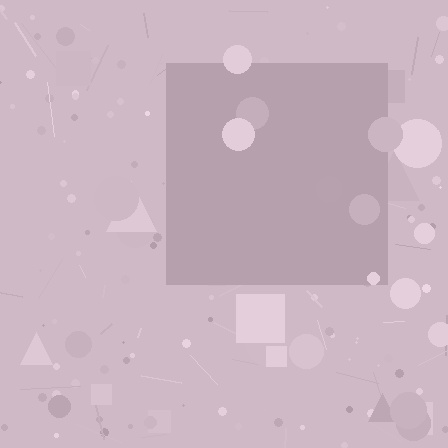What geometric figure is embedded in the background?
A square is embedded in the background.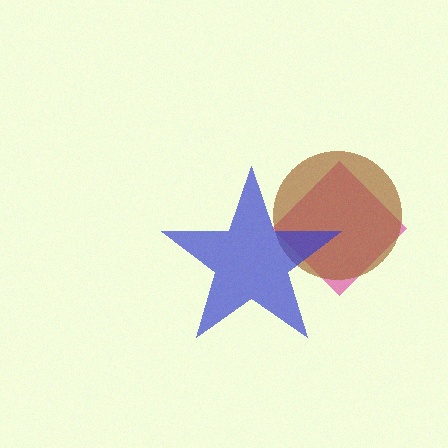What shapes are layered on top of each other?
The layered shapes are: a magenta diamond, a brown circle, a blue star.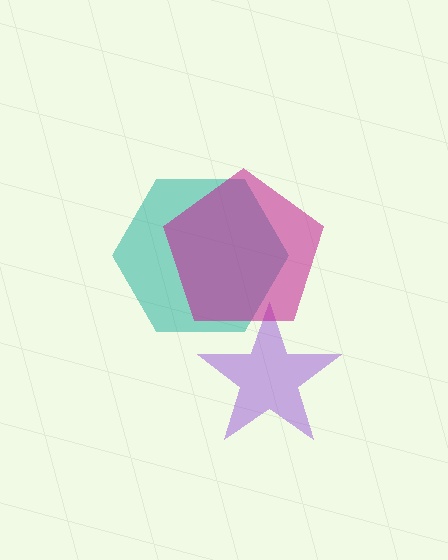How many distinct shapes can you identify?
There are 3 distinct shapes: a purple star, a teal hexagon, a magenta pentagon.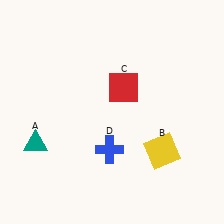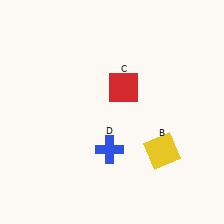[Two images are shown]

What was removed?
The teal triangle (A) was removed in Image 2.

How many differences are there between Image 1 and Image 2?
There is 1 difference between the two images.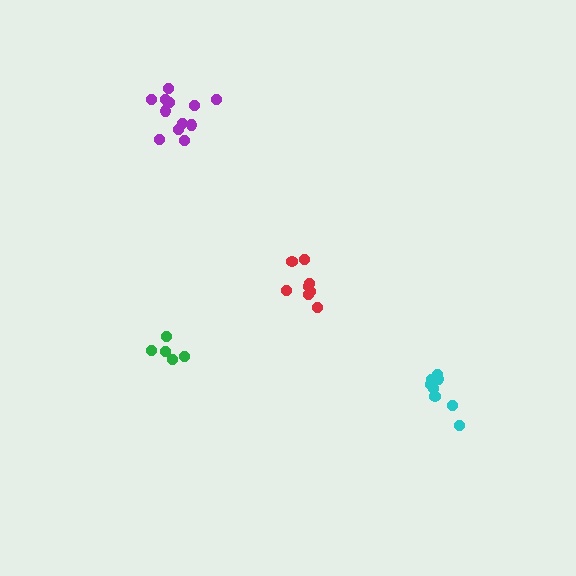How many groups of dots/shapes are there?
There are 4 groups.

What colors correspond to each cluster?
The clusters are colored: red, green, purple, cyan.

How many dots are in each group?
Group 1: 8 dots, Group 2: 6 dots, Group 3: 12 dots, Group 4: 10 dots (36 total).